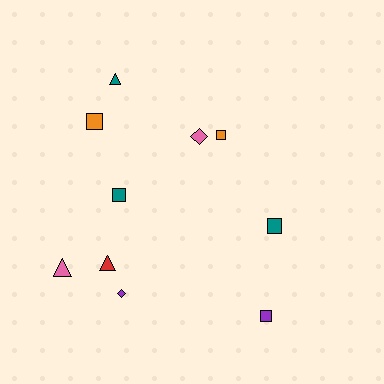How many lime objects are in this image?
There are no lime objects.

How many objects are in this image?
There are 10 objects.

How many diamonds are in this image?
There are 2 diamonds.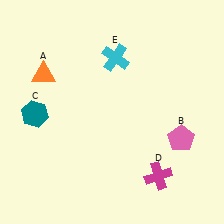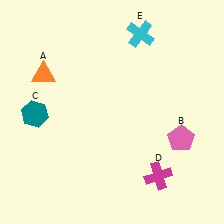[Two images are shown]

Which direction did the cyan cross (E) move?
The cyan cross (E) moved right.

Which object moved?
The cyan cross (E) moved right.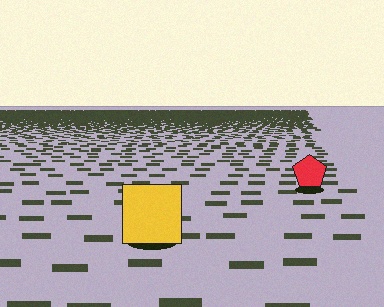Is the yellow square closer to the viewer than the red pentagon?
Yes. The yellow square is closer — you can tell from the texture gradient: the ground texture is coarser near it.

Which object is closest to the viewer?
The yellow square is closest. The texture marks near it are larger and more spread out.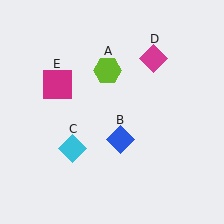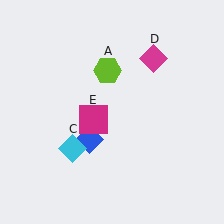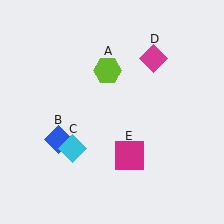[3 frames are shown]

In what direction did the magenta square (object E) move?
The magenta square (object E) moved down and to the right.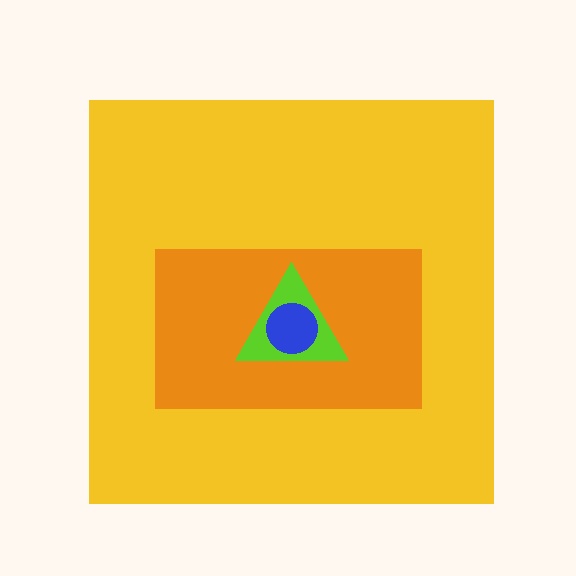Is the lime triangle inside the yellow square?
Yes.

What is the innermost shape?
The blue circle.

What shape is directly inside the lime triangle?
The blue circle.